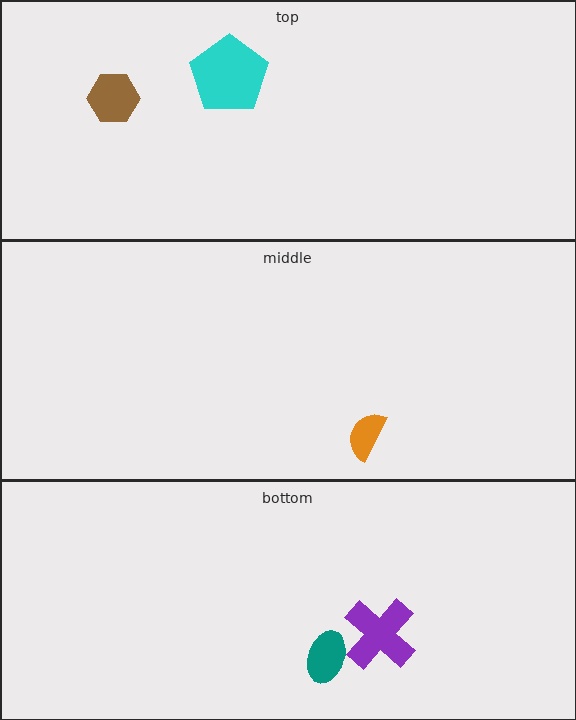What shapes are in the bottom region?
The teal ellipse, the purple cross.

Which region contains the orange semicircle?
The middle region.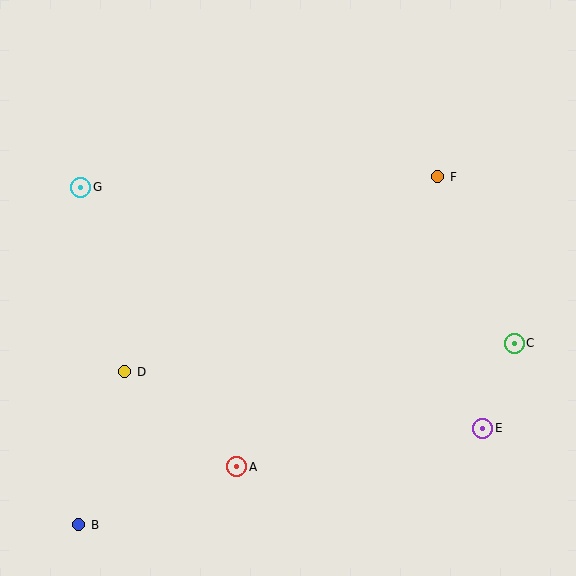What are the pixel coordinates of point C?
Point C is at (514, 343).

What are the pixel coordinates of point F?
Point F is at (438, 177).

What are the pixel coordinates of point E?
Point E is at (483, 428).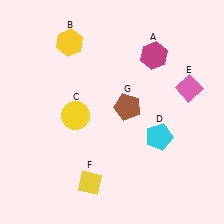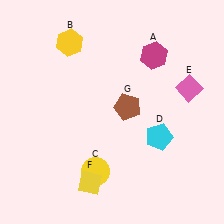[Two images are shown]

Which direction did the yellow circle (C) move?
The yellow circle (C) moved down.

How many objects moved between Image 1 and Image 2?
1 object moved between the two images.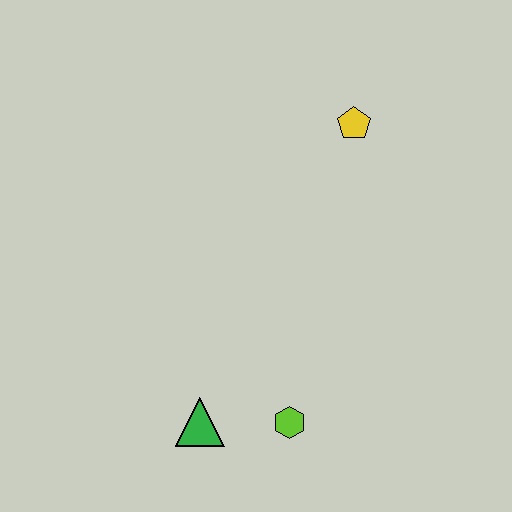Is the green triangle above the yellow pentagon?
No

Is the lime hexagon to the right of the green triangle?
Yes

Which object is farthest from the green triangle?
The yellow pentagon is farthest from the green triangle.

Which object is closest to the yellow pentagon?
The lime hexagon is closest to the yellow pentagon.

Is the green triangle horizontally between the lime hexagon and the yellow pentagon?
No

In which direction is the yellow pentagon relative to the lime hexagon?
The yellow pentagon is above the lime hexagon.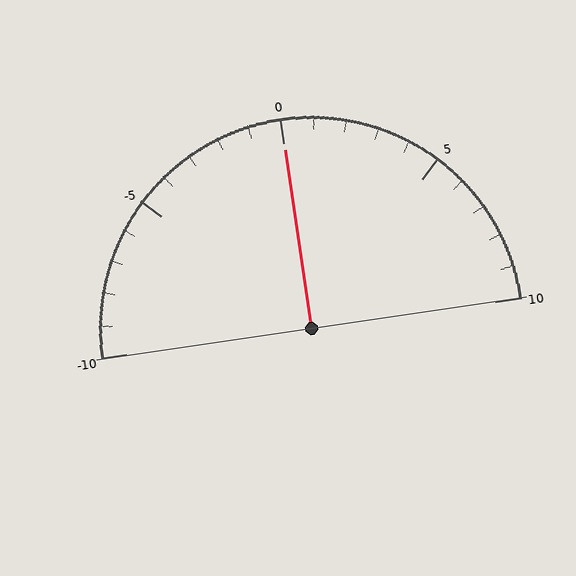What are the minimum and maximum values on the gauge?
The gauge ranges from -10 to 10.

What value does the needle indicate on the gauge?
The needle indicates approximately 0.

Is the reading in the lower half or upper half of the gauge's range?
The reading is in the upper half of the range (-10 to 10).